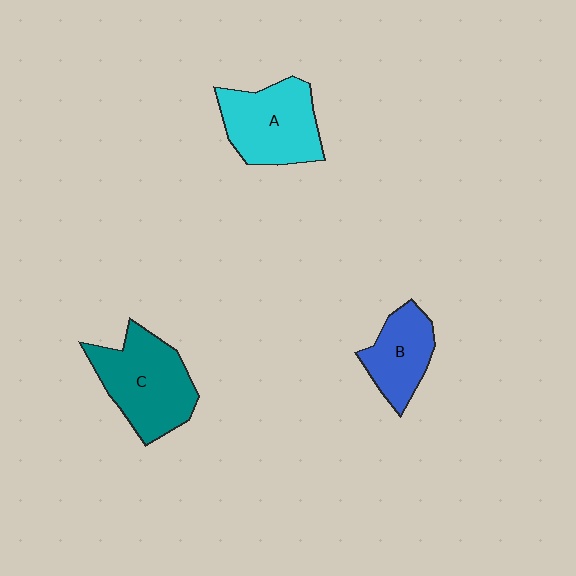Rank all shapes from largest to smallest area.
From largest to smallest: C (teal), A (cyan), B (blue).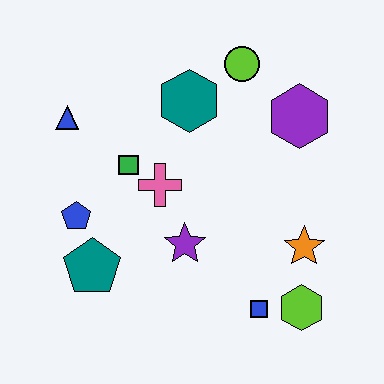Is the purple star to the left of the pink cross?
No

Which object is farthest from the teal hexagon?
The lime hexagon is farthest from the teal hexagon.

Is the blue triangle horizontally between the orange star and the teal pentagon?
No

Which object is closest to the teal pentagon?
The blue pentagon is closest to the teal pentagon.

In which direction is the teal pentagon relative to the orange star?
The teal pentagon is to the left of the orange star.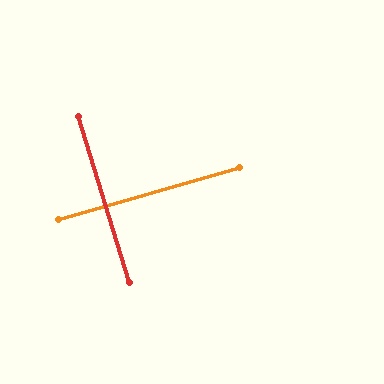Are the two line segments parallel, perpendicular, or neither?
Perpendicular — they meet at approximately 89°.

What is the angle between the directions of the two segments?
Approximately 89 degrees.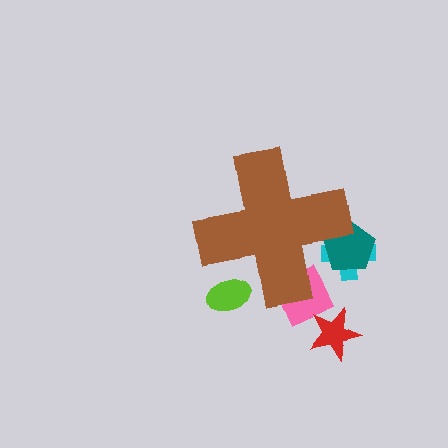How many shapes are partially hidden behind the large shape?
4 shapes are partially hidden.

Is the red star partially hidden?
No, the red star is fully visible.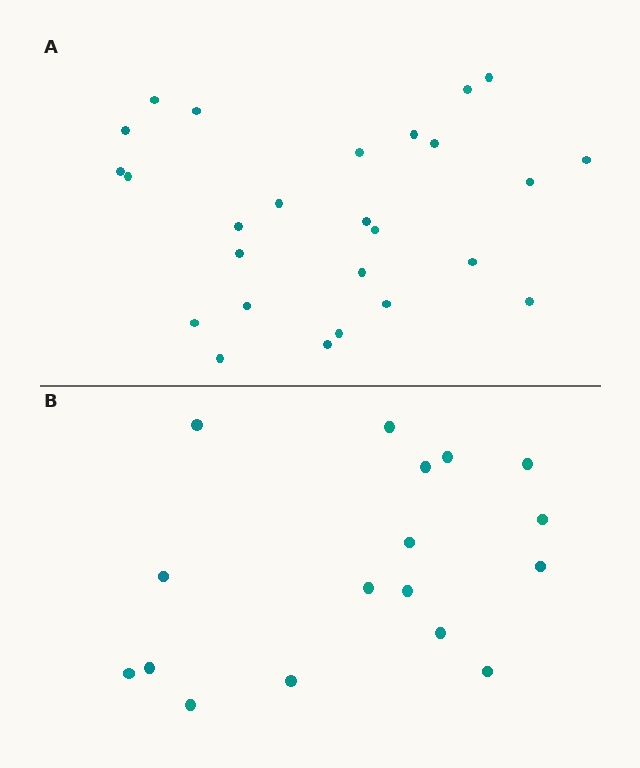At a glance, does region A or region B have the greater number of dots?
Region A (the top region) has more dots.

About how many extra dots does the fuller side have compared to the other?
Region A has roughly 8 or so more dots than region B.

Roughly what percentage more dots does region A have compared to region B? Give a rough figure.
About 55% more.